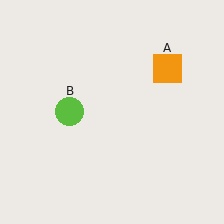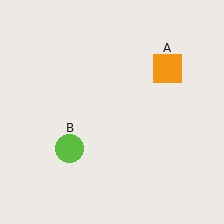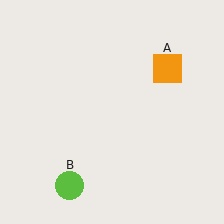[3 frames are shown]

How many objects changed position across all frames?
1 object changed position: lime circle (object B).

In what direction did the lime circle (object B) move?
The lime circle (object B) moved down.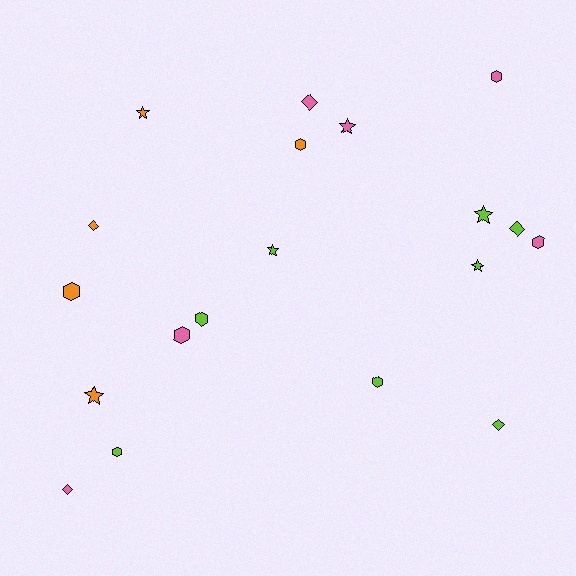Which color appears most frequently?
Lime, with 8 objects.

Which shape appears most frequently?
Hexagon, with 8 objects.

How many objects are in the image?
There are 19 objects.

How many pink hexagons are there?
There are 3 pink hexagons.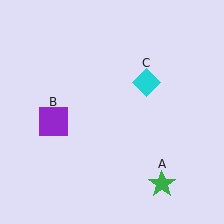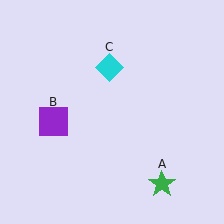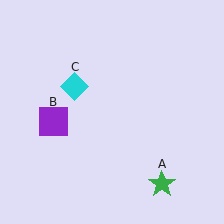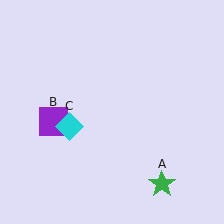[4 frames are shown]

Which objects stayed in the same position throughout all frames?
Green star (object A) and purple square (object B) remained stationary.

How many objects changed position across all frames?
1 object changed position: cyan diamond (object C).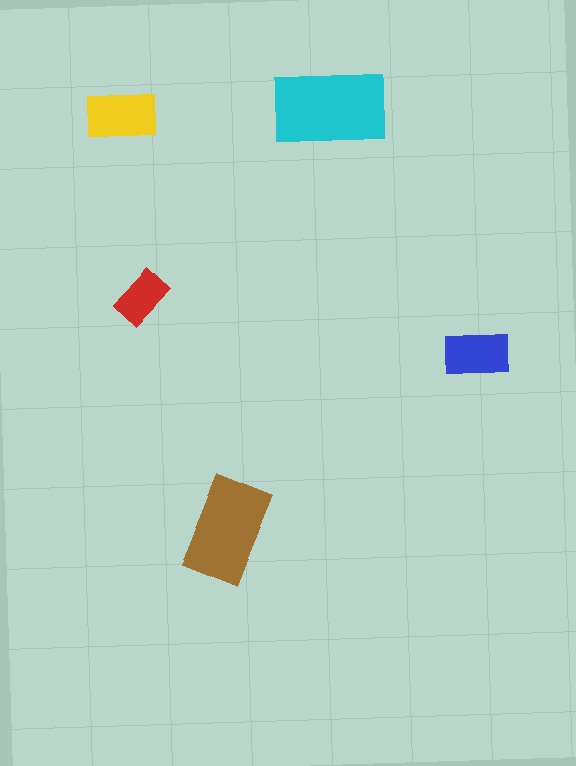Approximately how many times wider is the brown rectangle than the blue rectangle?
About 1.5 times wider.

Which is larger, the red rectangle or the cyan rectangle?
The cyan one.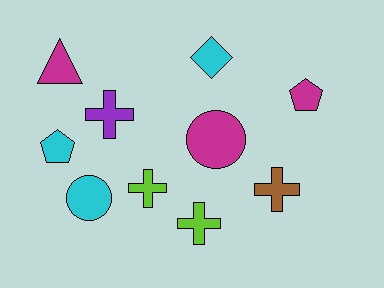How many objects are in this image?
There are 10 objects.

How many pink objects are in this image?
There are no pink objects.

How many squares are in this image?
There are no squares.